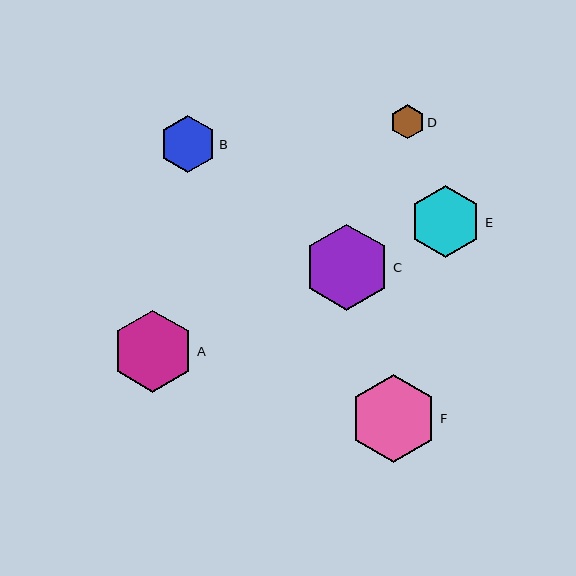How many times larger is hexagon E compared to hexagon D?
Hexagon E is approximately 2.1 times the size of hexagon D.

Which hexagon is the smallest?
Hexagon D is the smallest with a size of approximately 34 pixels.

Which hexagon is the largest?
Hexagon F is the largest with a size of approximately 88 pixels.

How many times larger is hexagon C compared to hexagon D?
Hexagon C is approximately 2.5 times the size of hexagon D.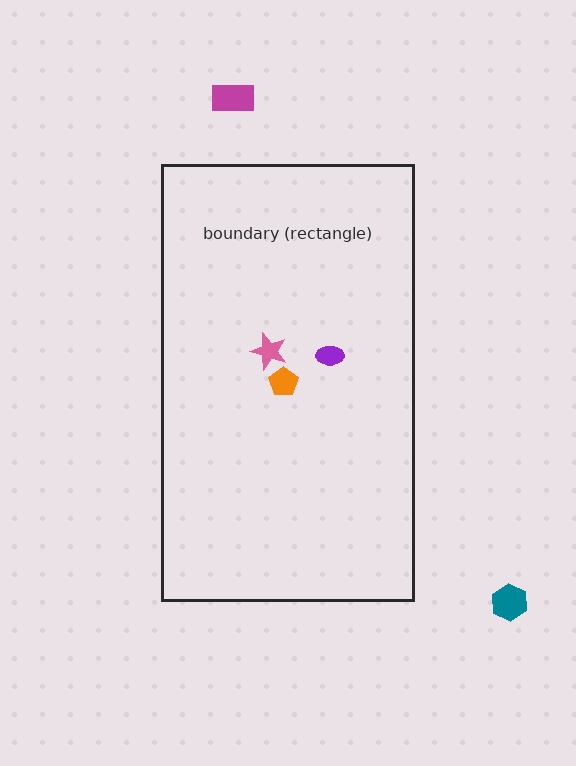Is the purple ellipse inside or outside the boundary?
Inside.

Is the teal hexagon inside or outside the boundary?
Outside.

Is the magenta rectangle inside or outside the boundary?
Outside.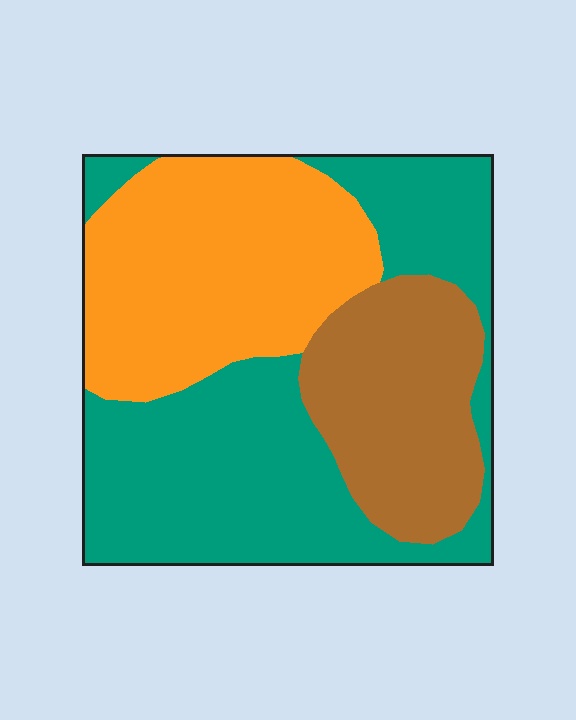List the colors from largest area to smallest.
From largest to smallest: teal, orange, brown.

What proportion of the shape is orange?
Orange takes up about one third (1/3) of the shape.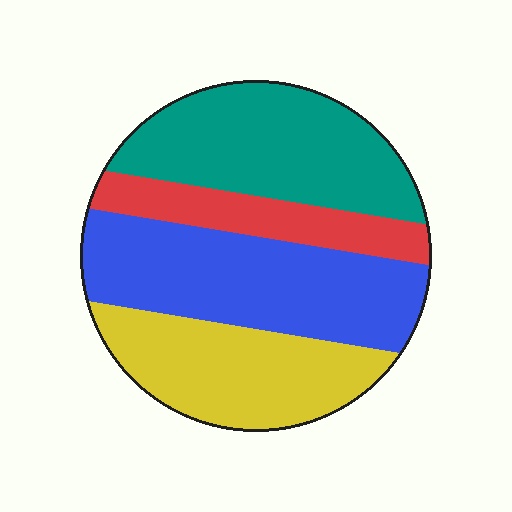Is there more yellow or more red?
Yellow.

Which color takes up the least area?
Red, at roughly 15%.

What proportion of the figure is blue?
Blue takes up about one third (1/3) of the figure.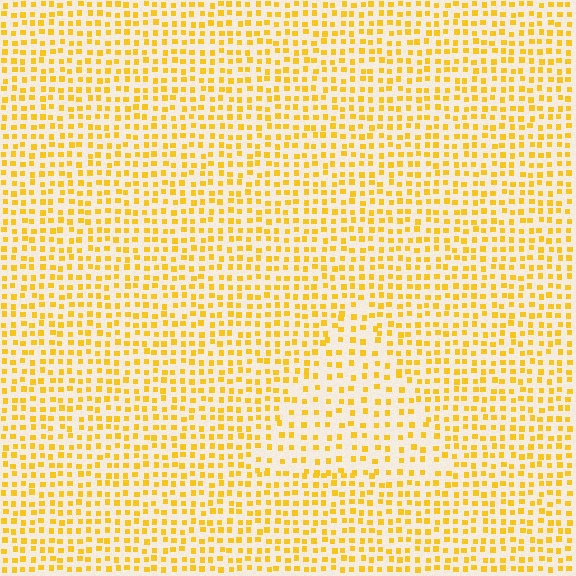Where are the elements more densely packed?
The elements are more densely packed outside the triangle boundary.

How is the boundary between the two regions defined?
The boundary is defined by a change in element density (approximately 1.6x ratio). All elements are the same color, size, and shape.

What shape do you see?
I see a triangle.